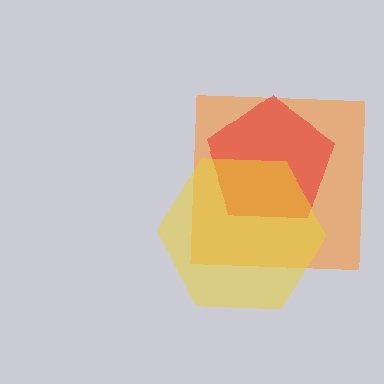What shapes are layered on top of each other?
The layered shapes are: an orange square, a red pentagon, a yellow hexagon.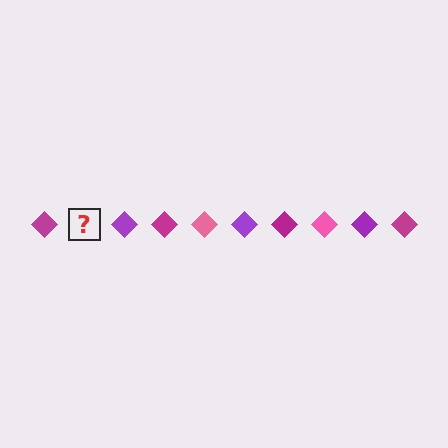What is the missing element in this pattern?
The missing element is a pink diamond.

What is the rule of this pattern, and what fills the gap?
The rule is that the pattern cycles through magenta, pink, purple diamonds. The gap should be filled with a pink diamond.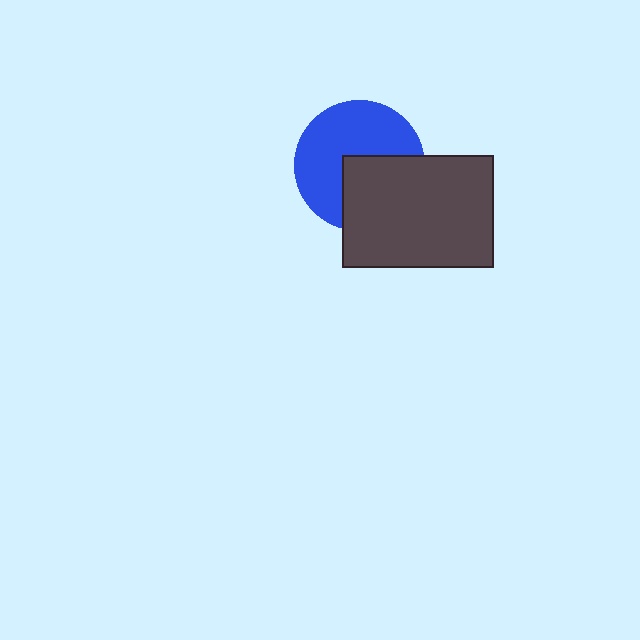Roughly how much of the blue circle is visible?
About half of it is visible (roughly 60%).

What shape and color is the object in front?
The object in front is a dark gray rectangle.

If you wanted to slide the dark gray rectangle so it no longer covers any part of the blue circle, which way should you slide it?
Slide it toward the lower-right — that is the most direct way to separate the two shapes.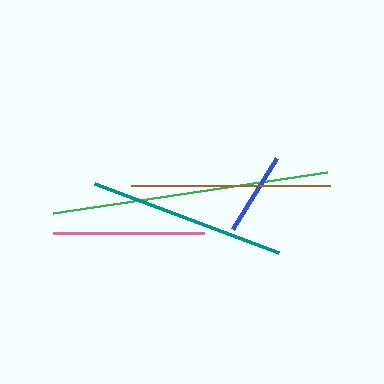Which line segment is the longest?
The green line is the longest at approximately 277 pixels.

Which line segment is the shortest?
The blue line is the shortest at approximately 83 pixels.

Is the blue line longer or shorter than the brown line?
The brown line is longer than the blue line.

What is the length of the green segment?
The green segment is approximately 277 pixels long.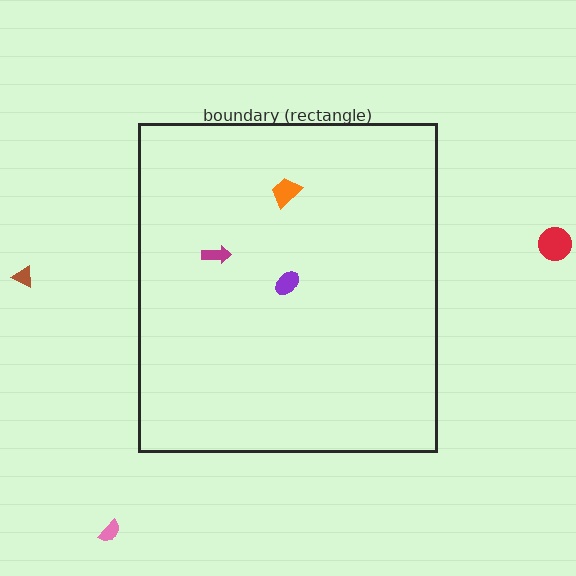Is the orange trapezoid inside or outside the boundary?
Inside.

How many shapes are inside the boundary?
3 inside, 3 outside.